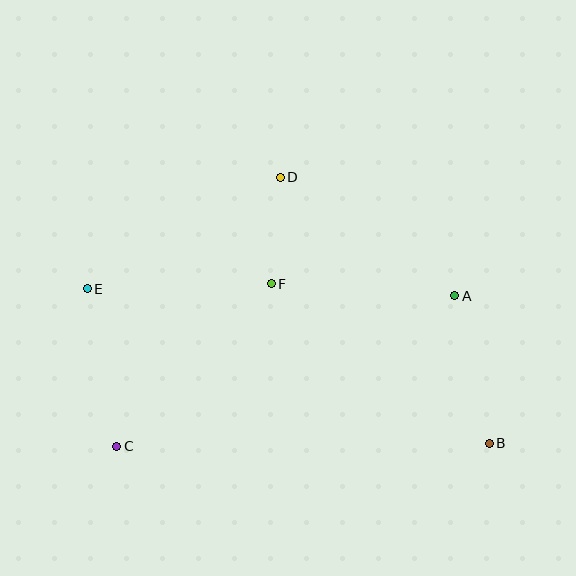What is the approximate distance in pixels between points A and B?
The distance between A and B is approximately 152 pixels.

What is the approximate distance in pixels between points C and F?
The distance between C and F is approximately 224 pixels.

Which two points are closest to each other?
Points D and F are closest to each other.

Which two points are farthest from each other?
Points B and E are farthest from each other.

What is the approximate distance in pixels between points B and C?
The distance between B and C is approximately 372 pixels.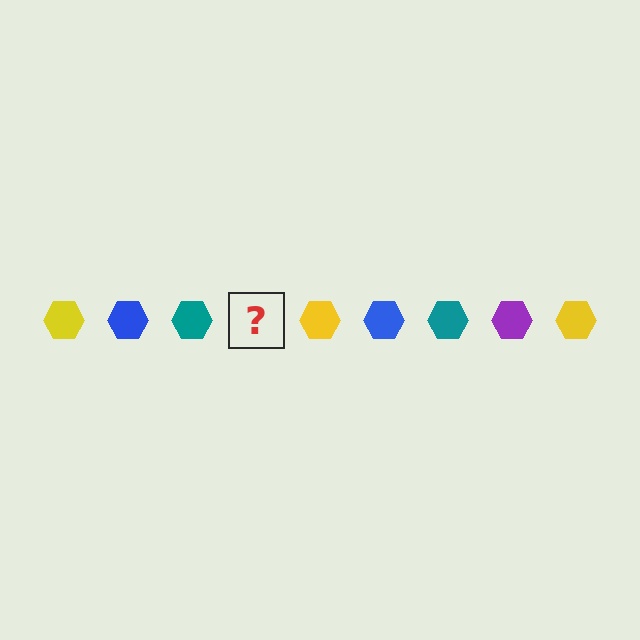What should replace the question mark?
The question mark should be replaced with a purple hexagon.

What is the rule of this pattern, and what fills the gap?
The rule is that the pattern cycles through yellow, blue, teal, purple hexagons. The gap should be filled with a purple hexagon.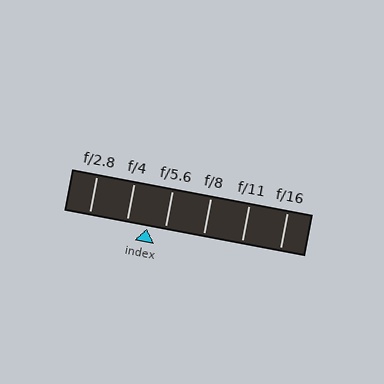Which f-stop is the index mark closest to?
The index mark is closest to f/5.6.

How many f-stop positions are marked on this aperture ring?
There are 6 f-stop positions marked.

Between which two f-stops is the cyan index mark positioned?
The index mark is between f/4 and f/5.6.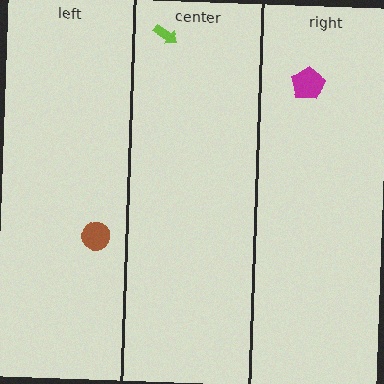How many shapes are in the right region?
1.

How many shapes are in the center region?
1.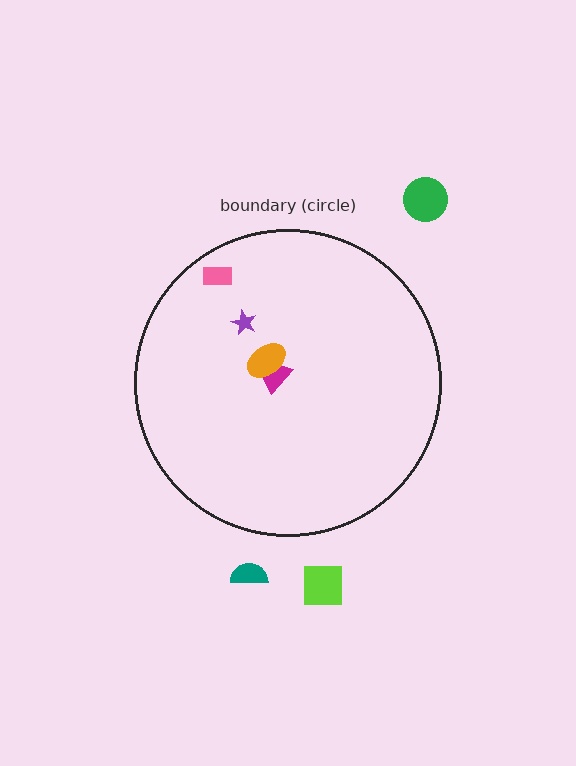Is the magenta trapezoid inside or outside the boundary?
Inside.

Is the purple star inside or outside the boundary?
Inside.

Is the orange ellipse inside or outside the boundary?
Inside.